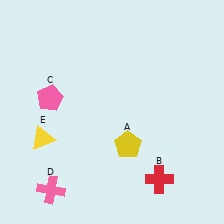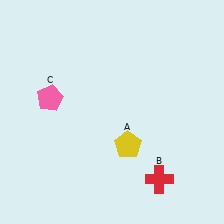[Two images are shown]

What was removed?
The yellow triangle (E), the pink cross (D) were removed in Image 2.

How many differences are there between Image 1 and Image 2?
There are 2 differences between the two images.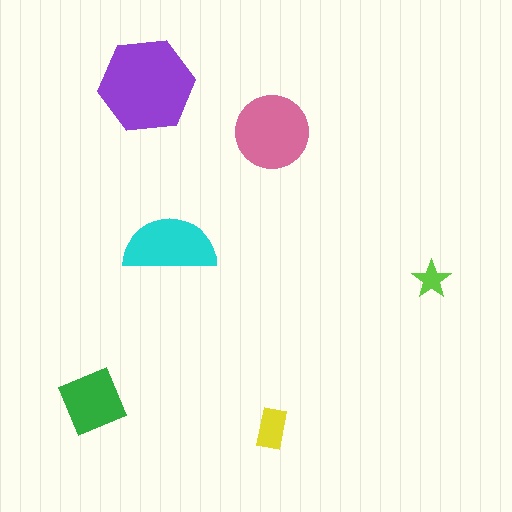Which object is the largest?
The purple hexagon.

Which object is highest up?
The purple hexagon is topmost.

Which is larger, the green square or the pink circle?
The pink circle.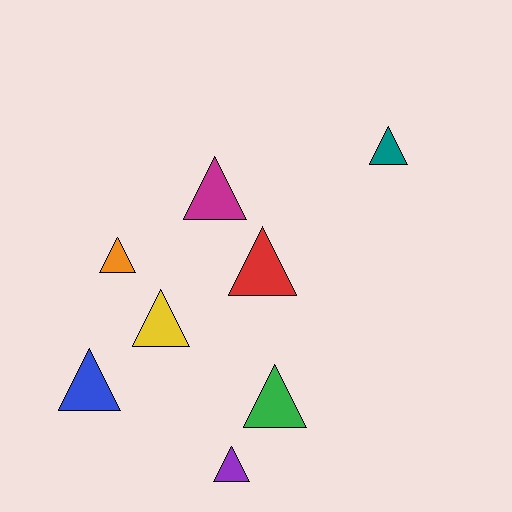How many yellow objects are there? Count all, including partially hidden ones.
There is 1 yellow object.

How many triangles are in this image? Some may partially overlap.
There are 8 triangles.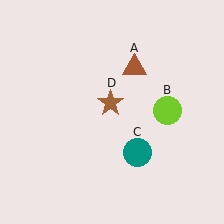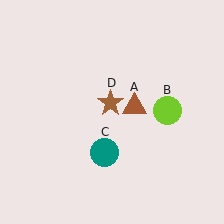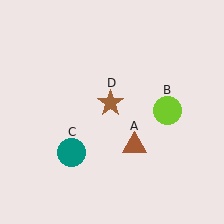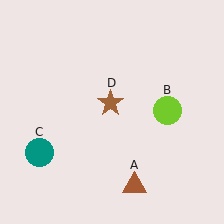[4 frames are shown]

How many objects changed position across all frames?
2 objects changed position: brown triangle (object A), teal circle (object C).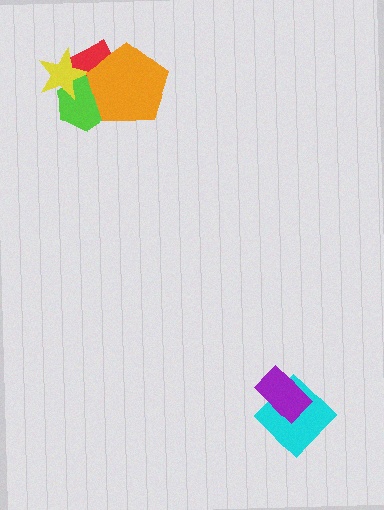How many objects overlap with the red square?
3 objects overlap with the red square.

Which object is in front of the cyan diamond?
The purple rectangle is in front of the cyan diamond.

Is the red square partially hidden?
Yes, it is partially covered by another shape.